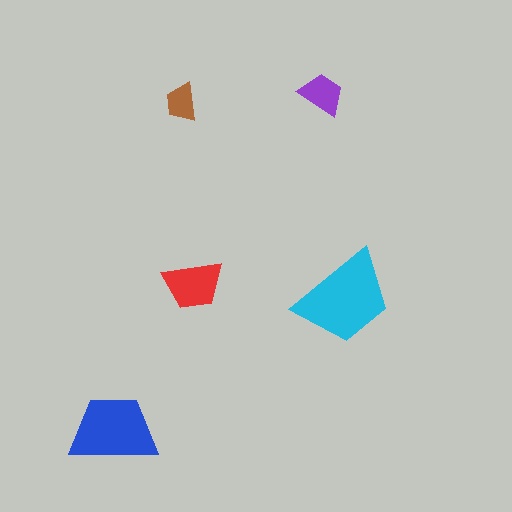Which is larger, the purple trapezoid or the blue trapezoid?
The blue one.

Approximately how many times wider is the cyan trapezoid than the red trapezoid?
About 1.5 times wider.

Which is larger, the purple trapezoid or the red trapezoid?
The red one.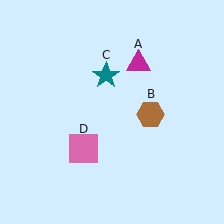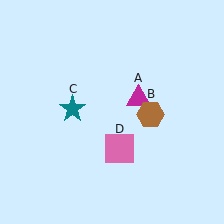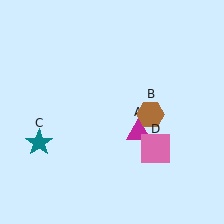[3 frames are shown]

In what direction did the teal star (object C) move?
The teal star (object C) moved down and to the left.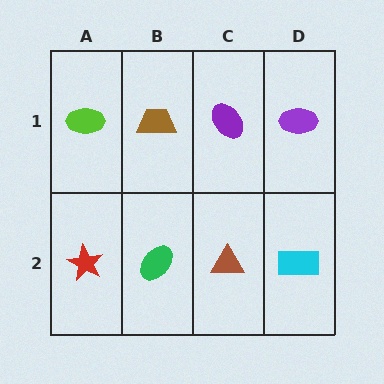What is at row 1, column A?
A lime ellipse.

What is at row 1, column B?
A brown trapezoid.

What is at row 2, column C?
A brown triangle.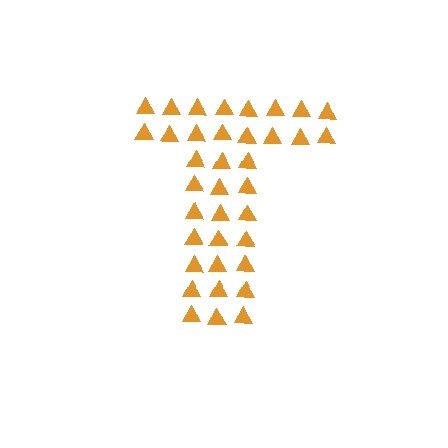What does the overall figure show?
The overall figure shows the letter T.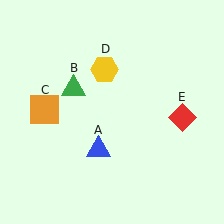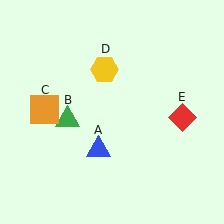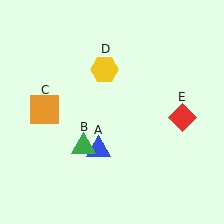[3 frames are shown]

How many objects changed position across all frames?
1 object changed position: green triangle (object B).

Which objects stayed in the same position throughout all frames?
Blue triangle (object A) and orange square (object C) and yellow hexagon (object D) and red diamond (object E) remained stationary.